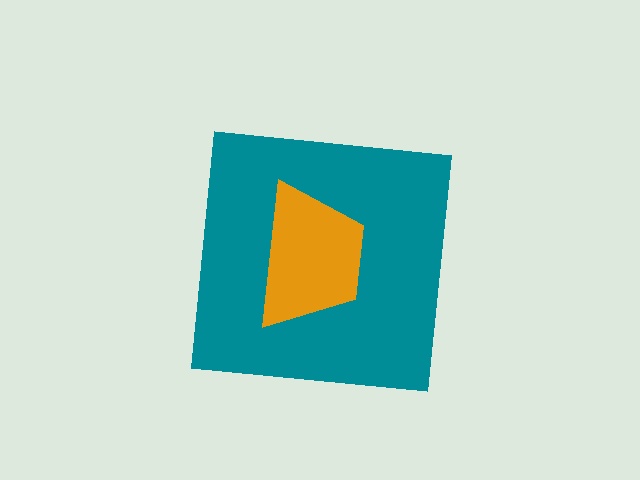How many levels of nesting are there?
2.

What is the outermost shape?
The teal square.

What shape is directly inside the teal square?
The orange trapezoid.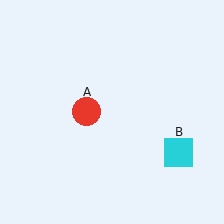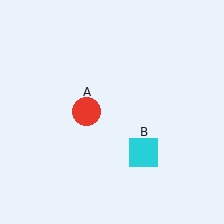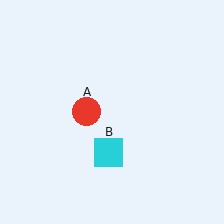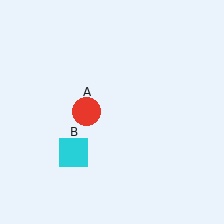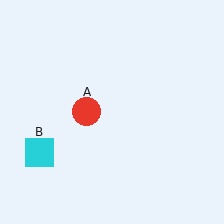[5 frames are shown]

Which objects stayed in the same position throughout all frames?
Red circle (object A) remained stationary.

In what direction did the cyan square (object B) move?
The cyan square (object B) moved left.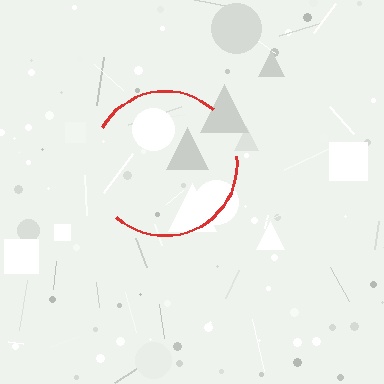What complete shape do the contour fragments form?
The contour fragments form a circle.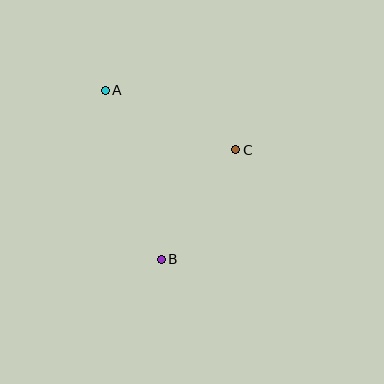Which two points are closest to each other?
Points B and C are closest to each other.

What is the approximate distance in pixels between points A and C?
The distance between A and C is approximately 143 pixels.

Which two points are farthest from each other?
Points A and B are farthest from each other.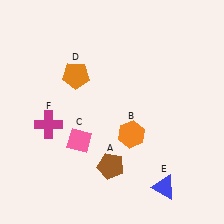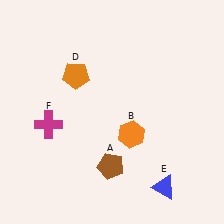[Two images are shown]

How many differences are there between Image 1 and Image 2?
There is 1 difference between the two images.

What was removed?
The pink diamond (C) was removed in Image 2.